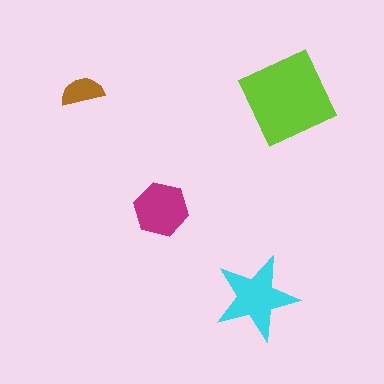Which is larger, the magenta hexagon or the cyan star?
The cyan star.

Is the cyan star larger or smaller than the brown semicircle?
Larger.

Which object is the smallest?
The brown semicircle.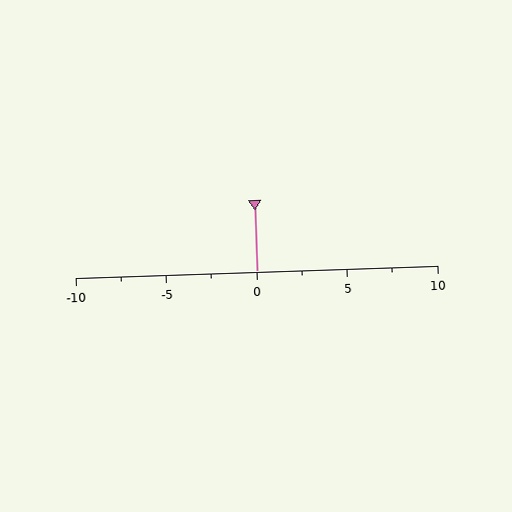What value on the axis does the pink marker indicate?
The marker indicates approximately 0.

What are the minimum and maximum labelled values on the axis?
The axis runs from -10 to 10.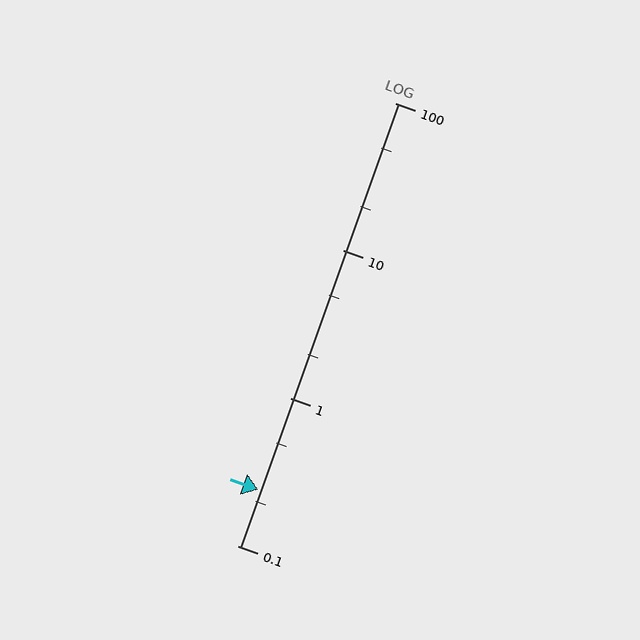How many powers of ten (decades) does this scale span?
The scale spans 3 decades, from 0.1 to 100.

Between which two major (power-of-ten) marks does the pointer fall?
The pointer is between 0.1 and 1.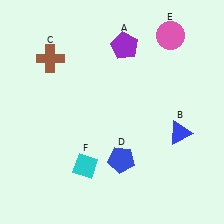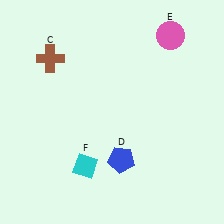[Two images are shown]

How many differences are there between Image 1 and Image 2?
There are 2 differences between the two images.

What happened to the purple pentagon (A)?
The purple pentagon (A) was removed in Image 2. It was in the top-right area of Image 1.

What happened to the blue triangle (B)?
The blue triangle (B) was removed in Image 2. It was in the bottom-right area of Image 1.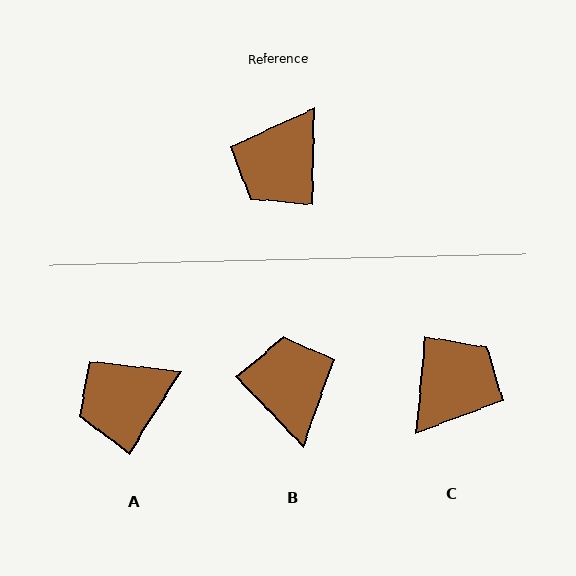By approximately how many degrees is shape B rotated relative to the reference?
Approximately 135 degrees clockwise.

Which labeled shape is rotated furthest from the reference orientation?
C, about 176 degrees away.